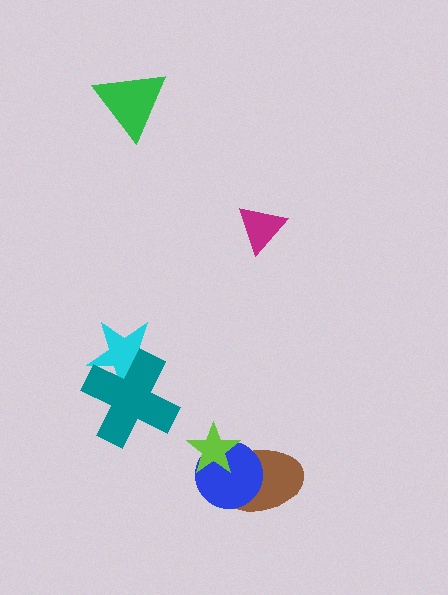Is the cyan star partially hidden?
Yes, it is partially covered by another shape.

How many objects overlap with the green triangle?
0 objects overlap with the green triangle.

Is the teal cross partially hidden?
No, no other shape covers it.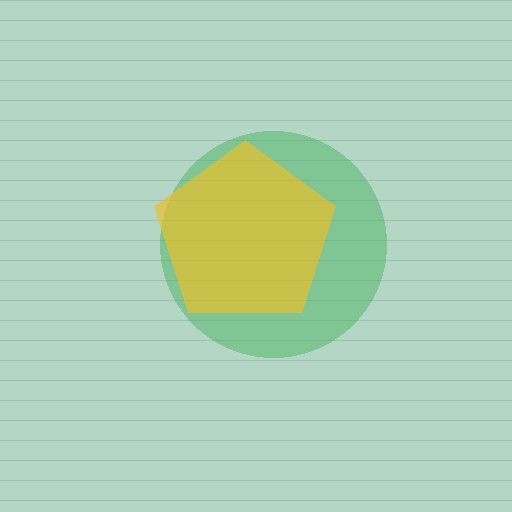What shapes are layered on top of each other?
The layered shapes are: a green circle, a yellow pentagon.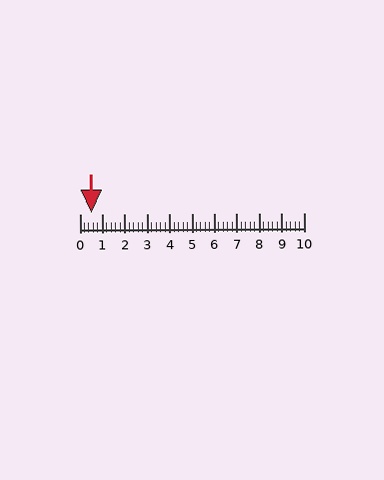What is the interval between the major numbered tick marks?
The major tick marks are spaced 1 units apart.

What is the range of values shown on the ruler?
The ruler shows values from 0 to 10.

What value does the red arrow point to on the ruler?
The red arrow points to approximately 0.5.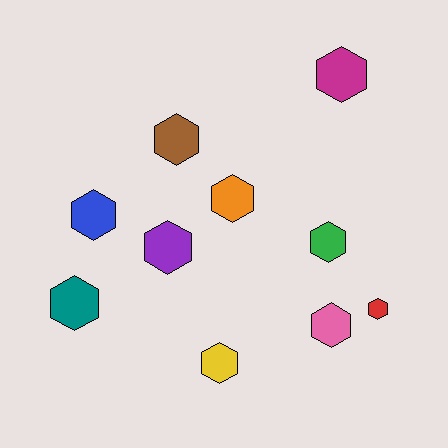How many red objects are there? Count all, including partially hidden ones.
There is 1 red object.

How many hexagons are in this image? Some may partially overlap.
There are 10 hexagons.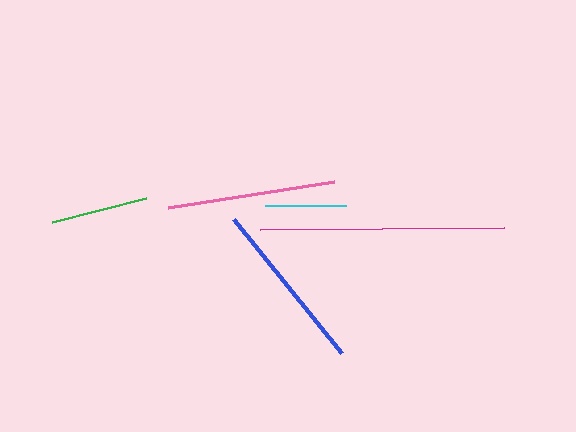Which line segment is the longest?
The magenta line is the longest at approximately 243 pixels.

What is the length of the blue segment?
The blue segment is approximately 172 pixels long.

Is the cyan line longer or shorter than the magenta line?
The magenta line is longer than the cyan line.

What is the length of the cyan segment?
The cyan segment is approximately 81 pixels long.